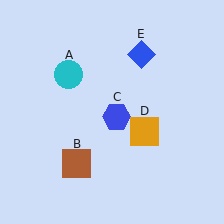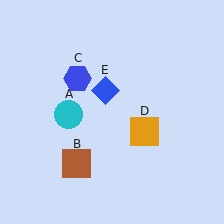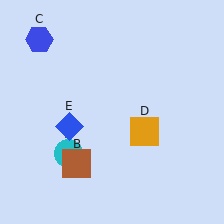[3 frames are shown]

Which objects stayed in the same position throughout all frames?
Brown square (object B) and orange square (object D) remained stationary.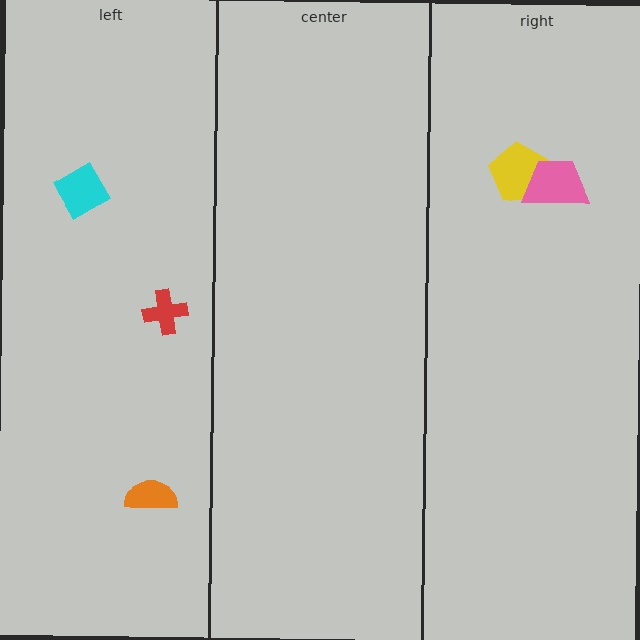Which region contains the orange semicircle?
The left region.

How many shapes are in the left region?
3.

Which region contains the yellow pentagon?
The right region.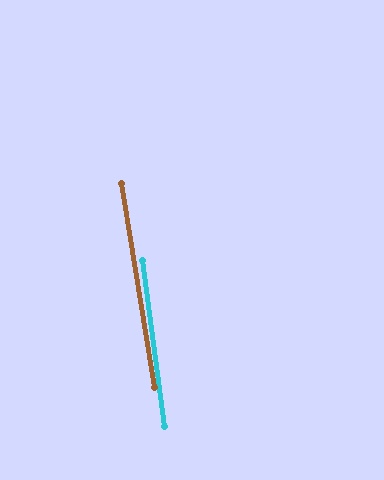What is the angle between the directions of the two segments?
Approximately 1 degree.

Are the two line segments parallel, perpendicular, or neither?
Parallel — their directions differ by only 1.5°.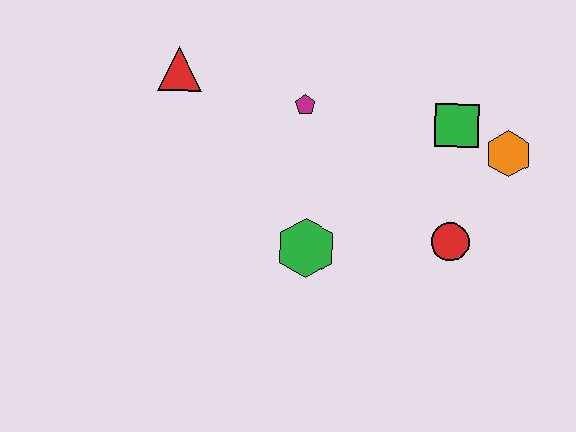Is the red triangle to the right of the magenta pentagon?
No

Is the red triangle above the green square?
Yes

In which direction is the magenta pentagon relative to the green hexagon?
The magenta pentagon is above the green hexagon.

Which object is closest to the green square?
The orange hexagon is closest to the green square.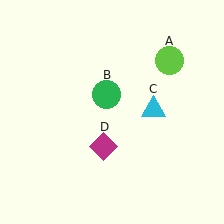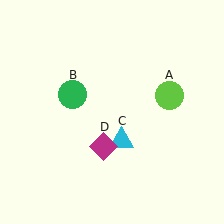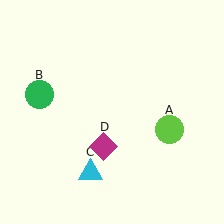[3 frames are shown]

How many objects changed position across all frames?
3 objects changed position: lime circle (object A), green circle (object B), cyan triangle (object C).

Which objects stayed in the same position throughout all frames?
Magenta diamond (object D) remained stationary.